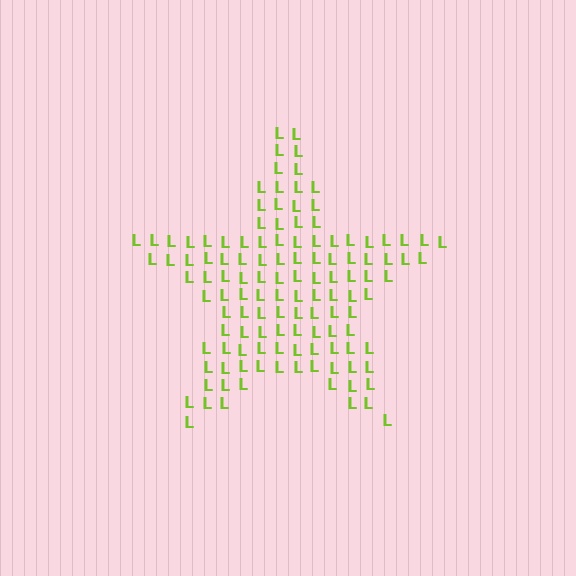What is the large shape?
The large shape is a star.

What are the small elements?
The small elements are letter L's.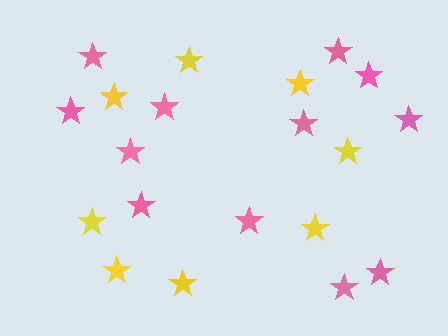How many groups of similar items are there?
There are 2 groups: one group of yellow stars (8) and one group of pink stars (12).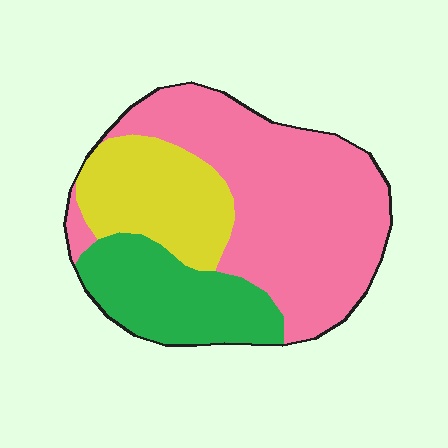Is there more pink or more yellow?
Pink.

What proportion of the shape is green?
Green takes up between a sixth and a third of the shape.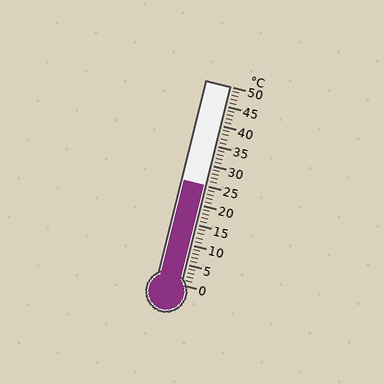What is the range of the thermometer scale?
The thermometer scale ranges from 0°C to 50°C.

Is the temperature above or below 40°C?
The temperature is below 40°C.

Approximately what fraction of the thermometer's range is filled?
The thermometer is filled to approximately 50% of its range.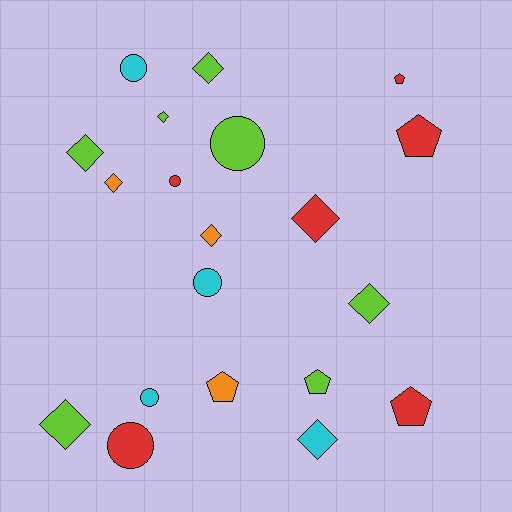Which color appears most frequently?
Lime, with 7 objects.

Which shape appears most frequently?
Diamond, with 9 objects.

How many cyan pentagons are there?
There are no cyan pentagons.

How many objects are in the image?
There are 20 objects.